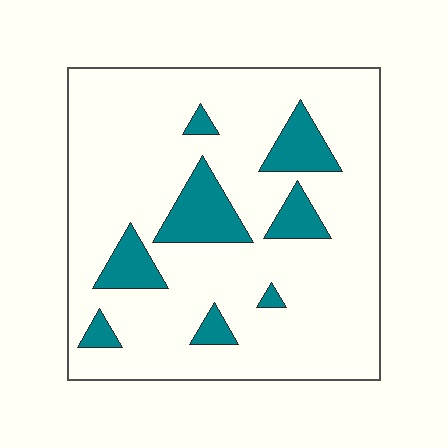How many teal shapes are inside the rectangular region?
8.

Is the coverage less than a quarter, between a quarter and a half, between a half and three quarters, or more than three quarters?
Less than a quarter.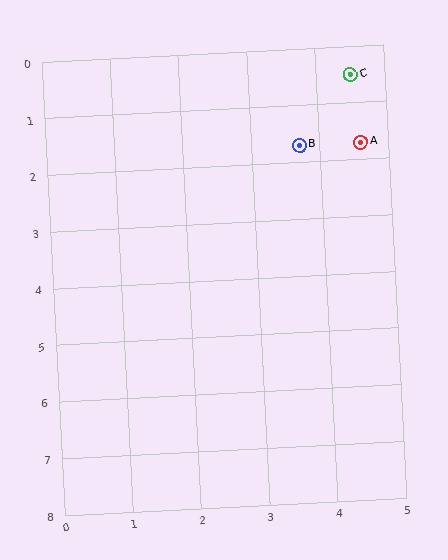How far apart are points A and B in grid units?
Points A and B are about 0.9 grid units apart.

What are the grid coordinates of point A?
Point A is at approximately (4.6, 1.7).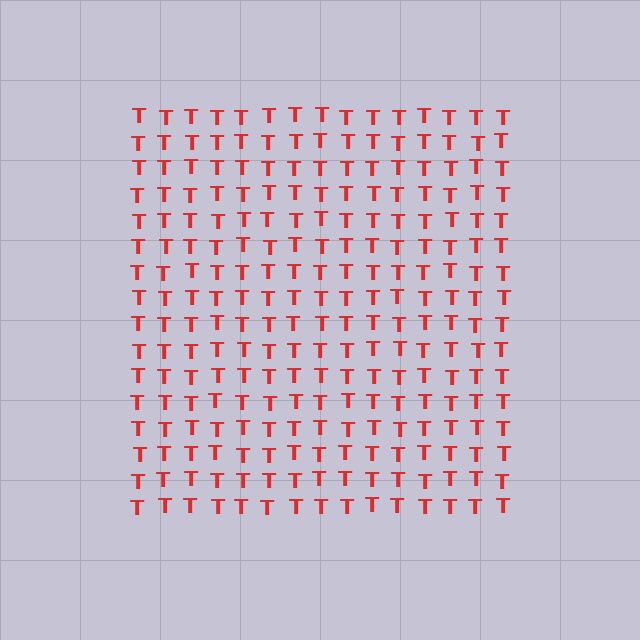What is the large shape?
The large shape is a square.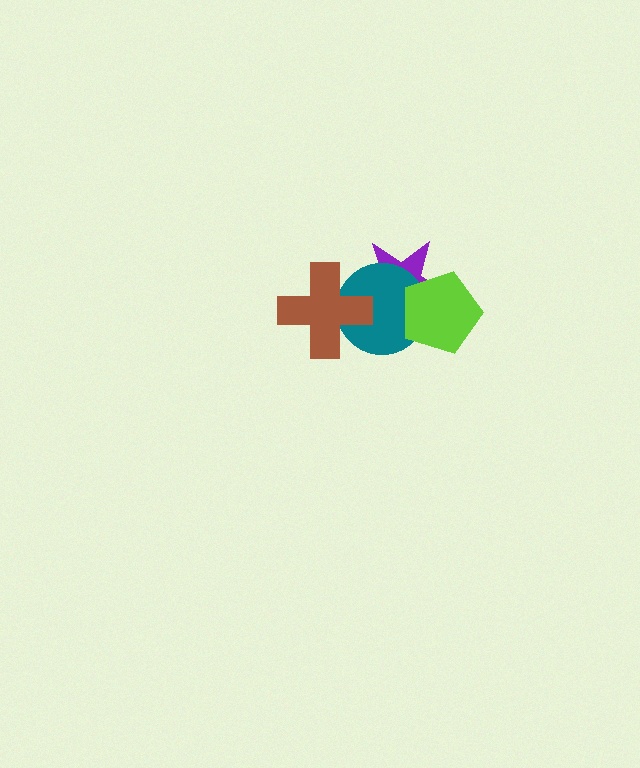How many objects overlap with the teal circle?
3 objects overlap with the teal circle.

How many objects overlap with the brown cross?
2 objects overlap with the brown cross.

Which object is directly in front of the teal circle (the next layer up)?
The brown cross is directly in front of the teal circle.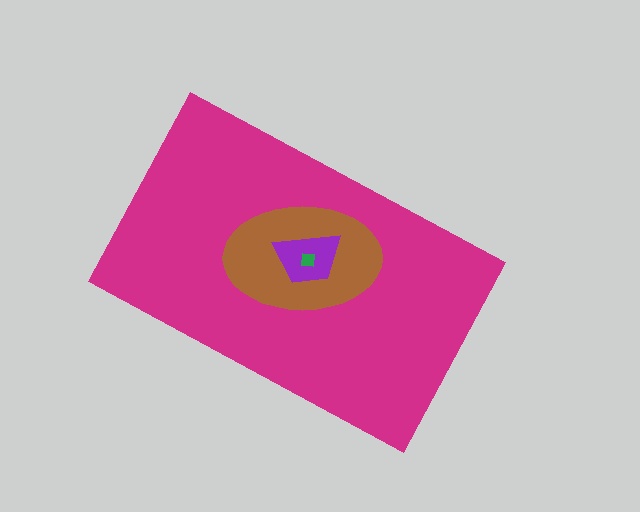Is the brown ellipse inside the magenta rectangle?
Yes.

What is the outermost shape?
The magenta rectangle.